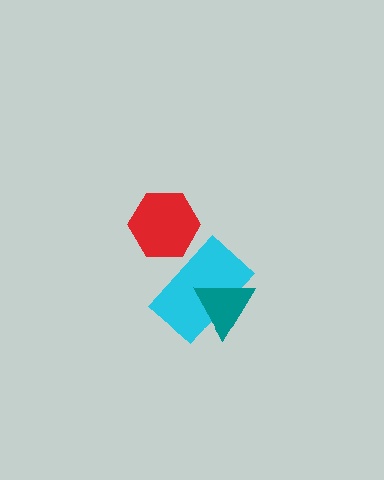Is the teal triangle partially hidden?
No, no other shape covers it.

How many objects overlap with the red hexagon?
1 object overlaps with the red hexagon.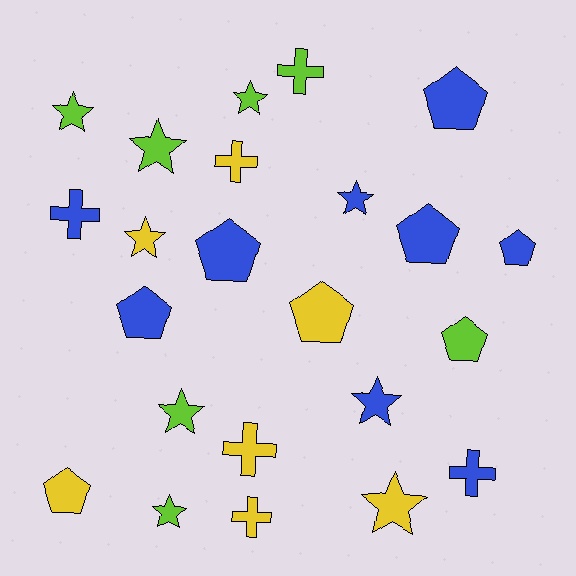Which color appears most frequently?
Blue, with 9 objects.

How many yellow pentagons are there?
There are 2 yellow pentagons.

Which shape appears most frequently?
Star, with 9 objects.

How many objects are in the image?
There are 23 objects.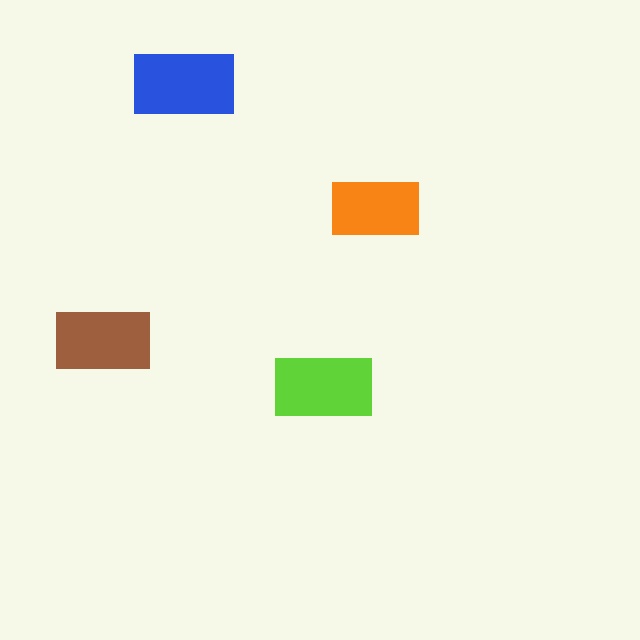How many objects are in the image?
There are 4 objects in the image.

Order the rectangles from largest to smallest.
the blue one, the lime one, the brown one, the orange one.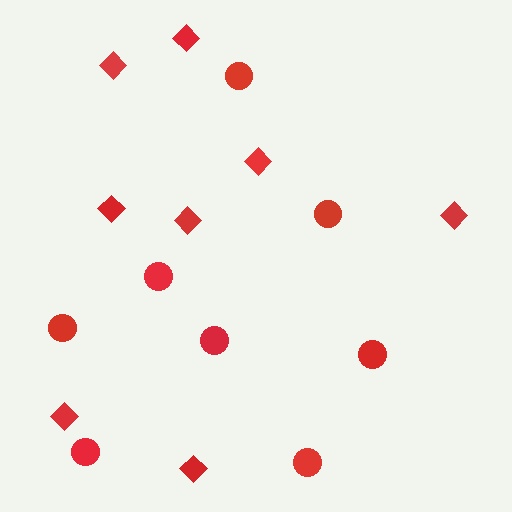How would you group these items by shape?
There are 2 groups: one group of circles (8) and one group of diamonds (8).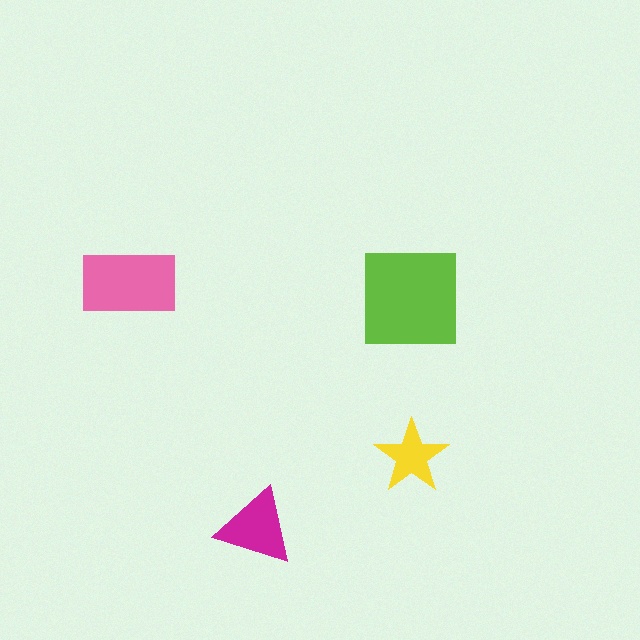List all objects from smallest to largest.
The yellow star, the magenta triangle, the pink rectangle, the lime square.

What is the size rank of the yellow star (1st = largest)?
4th.